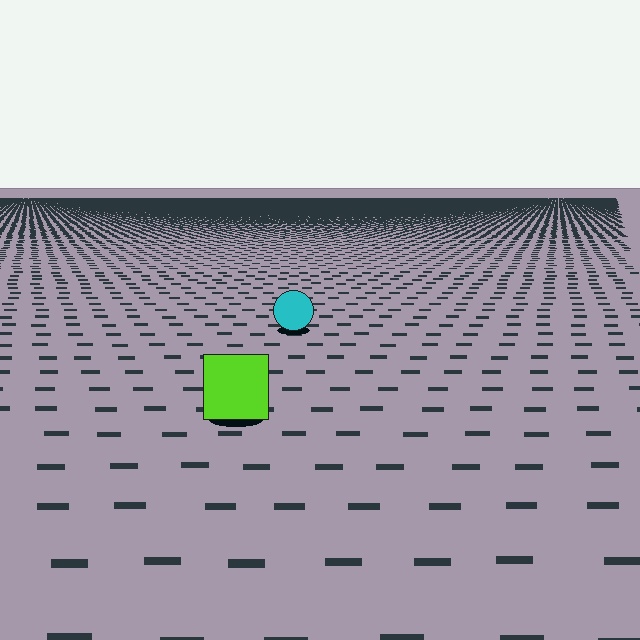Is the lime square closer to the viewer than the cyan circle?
Yes. The lime square is closer — you can tell from the texture gradient: the ground texture is coarser near it.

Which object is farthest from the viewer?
The cyan circle is farthest from the viewer. It appears smaller and the ground texture around it is denser.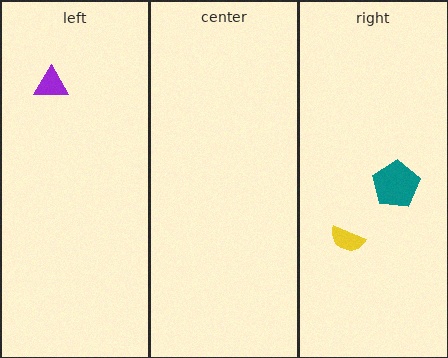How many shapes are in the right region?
2.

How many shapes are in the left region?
1.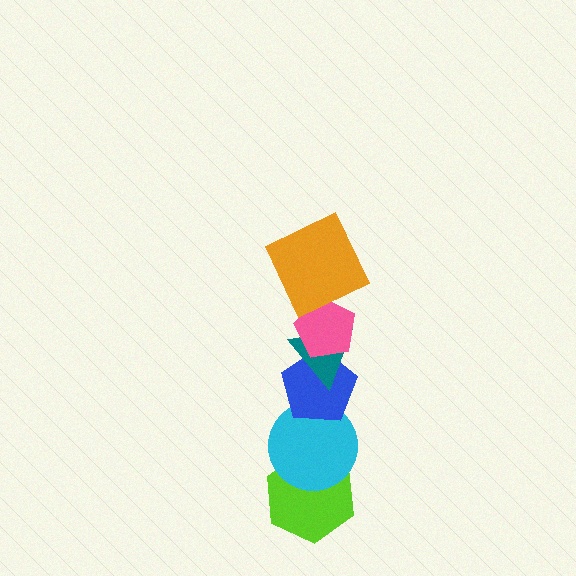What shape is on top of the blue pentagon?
The teal triangle is on top of the blue pentagon.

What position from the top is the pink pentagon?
The pink pentagon is 2nd from the top.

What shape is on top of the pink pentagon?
The orange square is on top of the pink pentagon.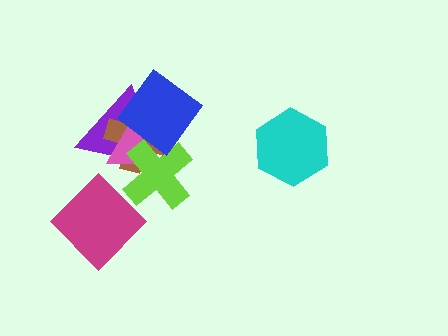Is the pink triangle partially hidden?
Yes, it is partially covered by another shape.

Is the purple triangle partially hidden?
Yes, it is partially covered by another shape.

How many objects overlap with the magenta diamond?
1 object overlaps with the magenta diamond.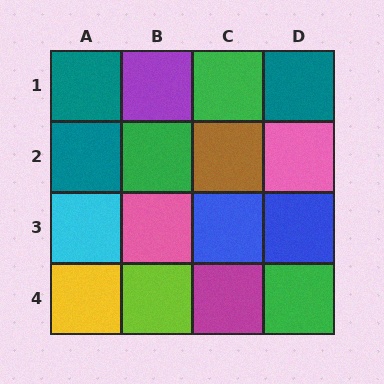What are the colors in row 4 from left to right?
Yellow, lime, magenta, green.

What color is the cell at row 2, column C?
Brown.